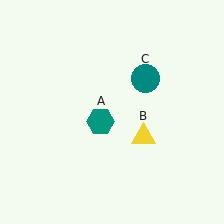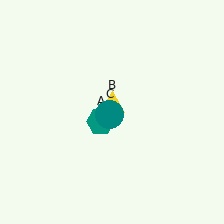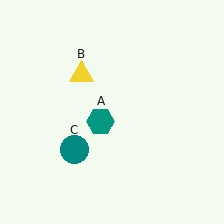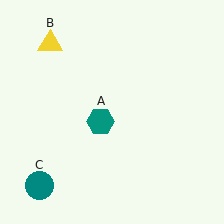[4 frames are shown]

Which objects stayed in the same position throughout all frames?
Teal hexagon (object A) remained stationary.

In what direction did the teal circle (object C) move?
The teal circle (object C) moved down and to the left.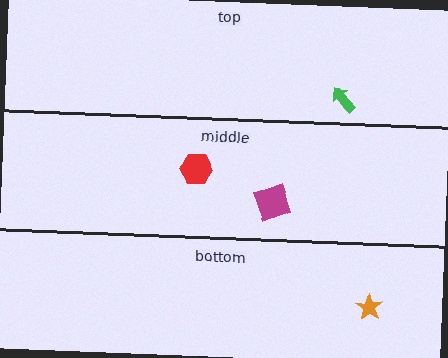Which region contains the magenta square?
The middle region.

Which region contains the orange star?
The bottom region.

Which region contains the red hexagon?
The middle region.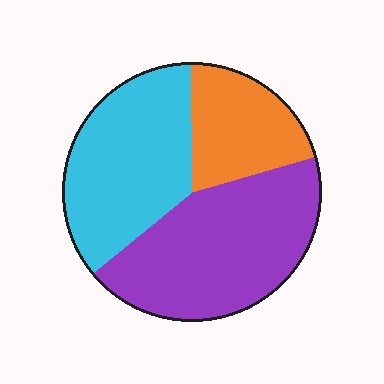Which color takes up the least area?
Orange, at roughly 20%.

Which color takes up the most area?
Purple, at roughly 45%.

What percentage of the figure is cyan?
Cyan covers 36% of the figure.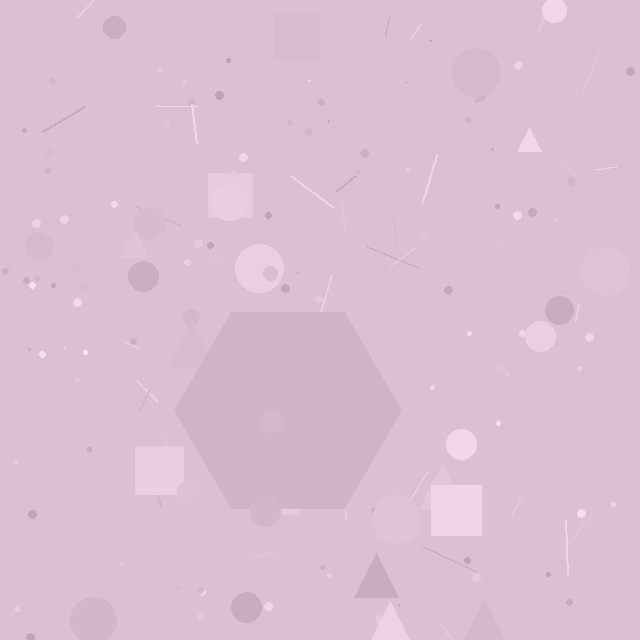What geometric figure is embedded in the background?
A hexagon is embedded in the background.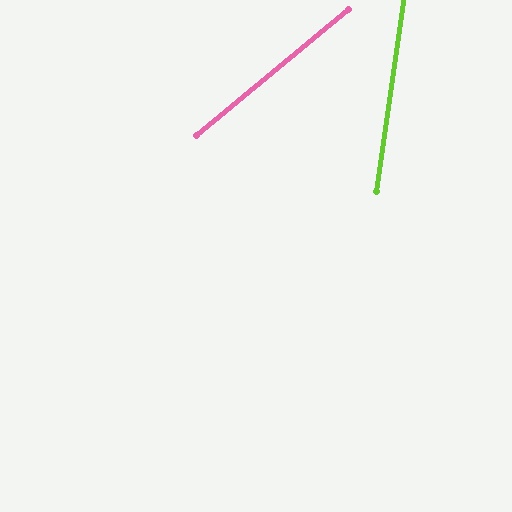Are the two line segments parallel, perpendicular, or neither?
Neither parallel nor perpendicular — they differ by about 42°.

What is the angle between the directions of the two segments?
Approximately 42 degrees.